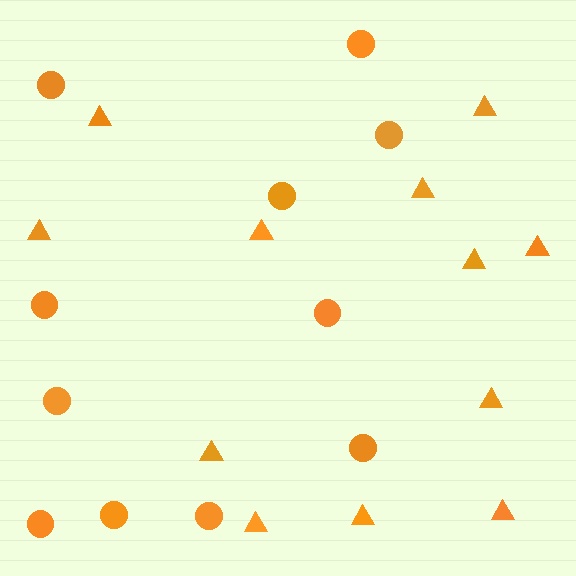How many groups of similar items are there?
There are 2 groups: one group of triangles (12) and one group of circles (11).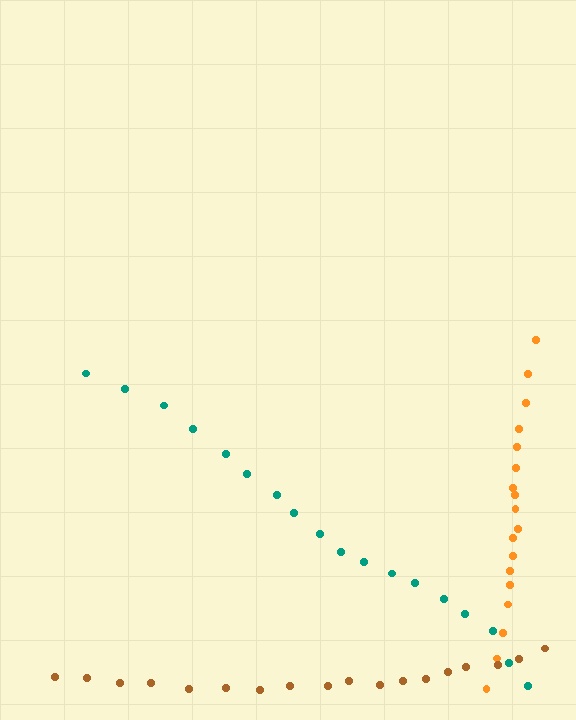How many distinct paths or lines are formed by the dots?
There are 3 distinct paths.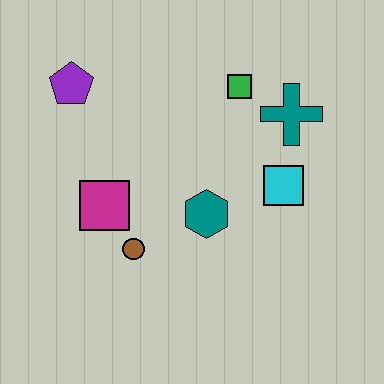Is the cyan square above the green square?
No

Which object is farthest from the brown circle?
The teal cross is farthest from the brown circle.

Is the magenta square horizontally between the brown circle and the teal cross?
No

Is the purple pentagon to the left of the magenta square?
Yes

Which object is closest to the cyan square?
The teal cross is closest to the cyan square.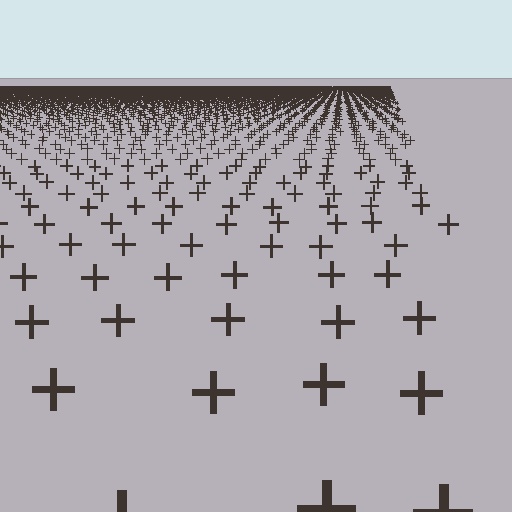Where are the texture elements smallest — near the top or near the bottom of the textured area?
Near the top.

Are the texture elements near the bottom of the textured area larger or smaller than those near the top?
Larger. Near the bottom, elements are closer to the viewer and appear at a bigger on-screen size.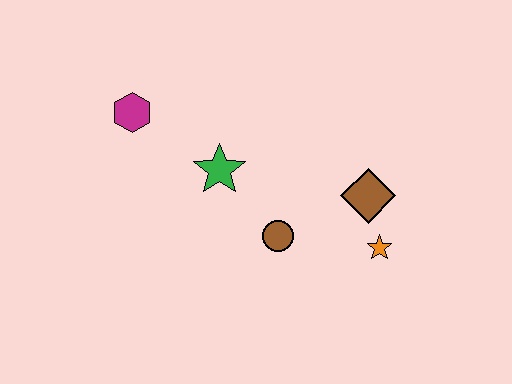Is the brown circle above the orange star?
Yes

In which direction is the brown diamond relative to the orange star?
The brown diamond is above the orange star.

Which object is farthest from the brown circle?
The magenta hexagon is farthest from the brown circle.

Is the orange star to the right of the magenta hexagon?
Yes